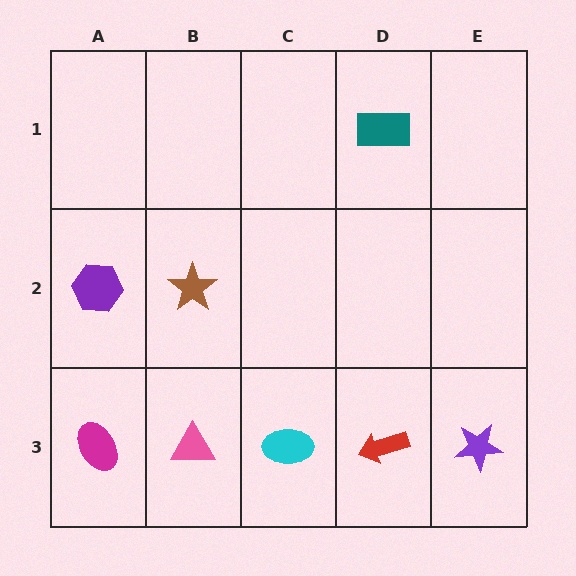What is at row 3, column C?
A cyan ellipse.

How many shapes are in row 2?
2 shapes.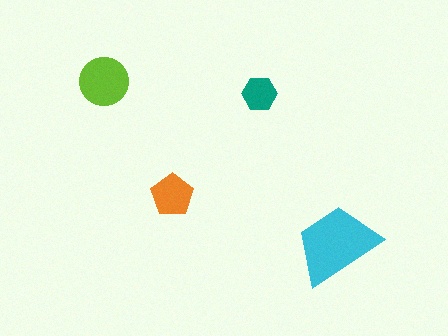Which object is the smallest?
The teal hexagon.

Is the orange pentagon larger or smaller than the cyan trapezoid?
Smaller.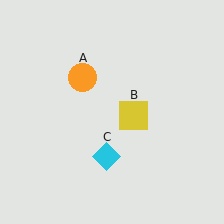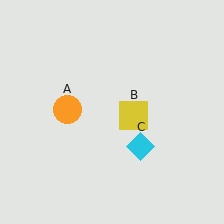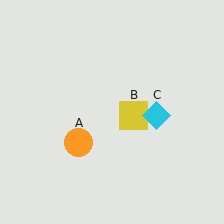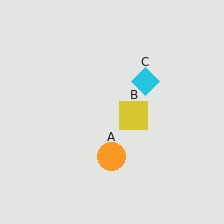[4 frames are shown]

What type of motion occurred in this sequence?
The orange circle (object A), cyan diamond (object C) rotated counterclockwise around the center of the scene.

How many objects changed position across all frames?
2 objects changed position: orange circle (object A), cyan diamond (object C).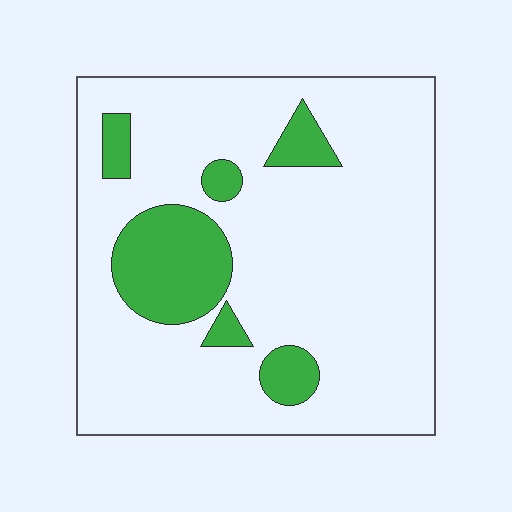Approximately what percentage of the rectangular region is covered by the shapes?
Approximately 15%.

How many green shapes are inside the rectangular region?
6.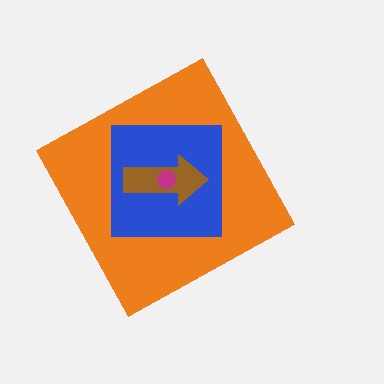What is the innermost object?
The magenta circle.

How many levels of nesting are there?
4.